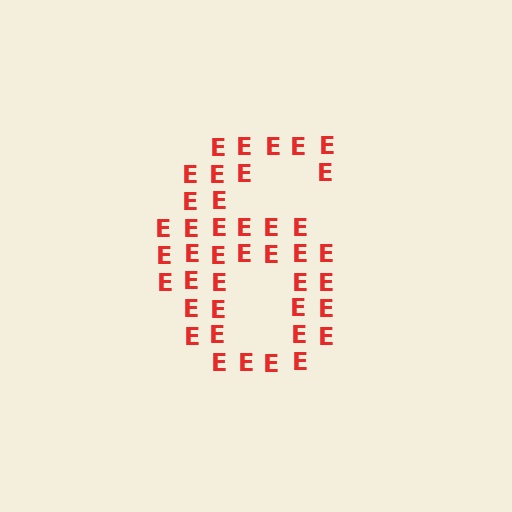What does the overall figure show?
The overall figure shows the digit 6.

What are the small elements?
The small elements are letter E's.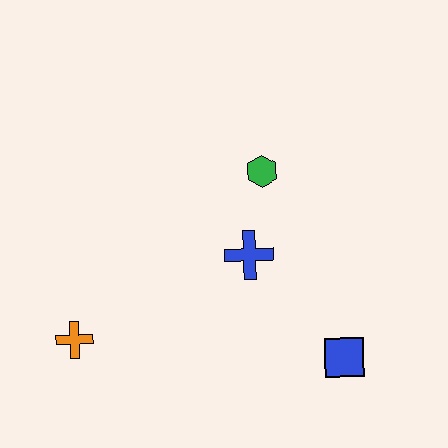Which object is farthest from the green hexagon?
The orange cross is farthest from the green hexagon.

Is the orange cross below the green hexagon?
Yes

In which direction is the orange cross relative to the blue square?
The orange cross is to the left of the blue square.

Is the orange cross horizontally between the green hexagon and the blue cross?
No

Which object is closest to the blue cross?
The green hexagon is closest to the blue cross.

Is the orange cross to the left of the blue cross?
Yes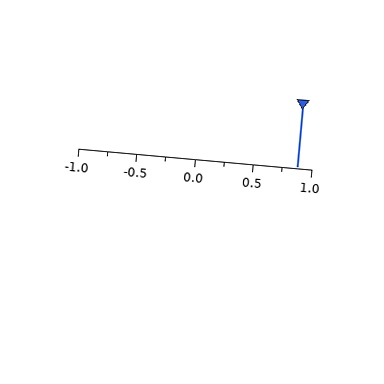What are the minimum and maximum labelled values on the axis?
The axis runs from -1.0 to 1.0.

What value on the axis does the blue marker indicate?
The marker indicates approximately 0.88.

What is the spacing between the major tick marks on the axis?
The major ticks are spaced 0.5 apart.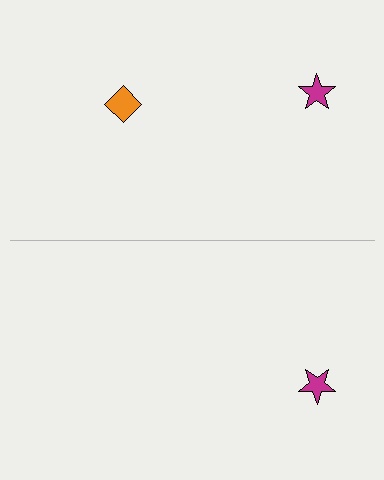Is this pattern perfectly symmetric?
No, the pattern is not perfectly symmetric. A orange diamond is missing from the bottom side.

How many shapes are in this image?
There are 3 shapes in this image.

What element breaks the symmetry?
A orange diamond is missing from the bottom side.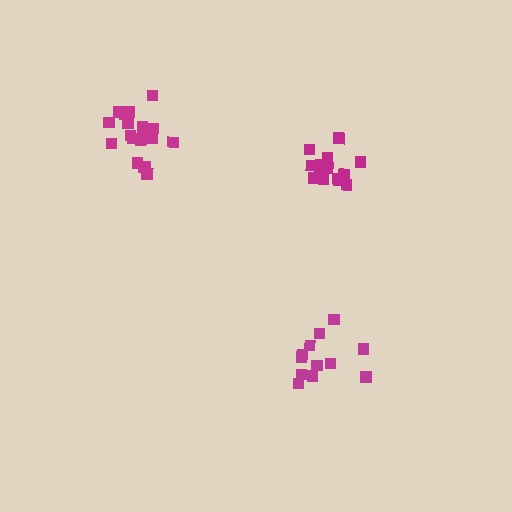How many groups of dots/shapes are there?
There are 3 groups.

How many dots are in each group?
Group 1: 12 dots, Group 2: 14 dots, Group 3: 18 dots (44 total).